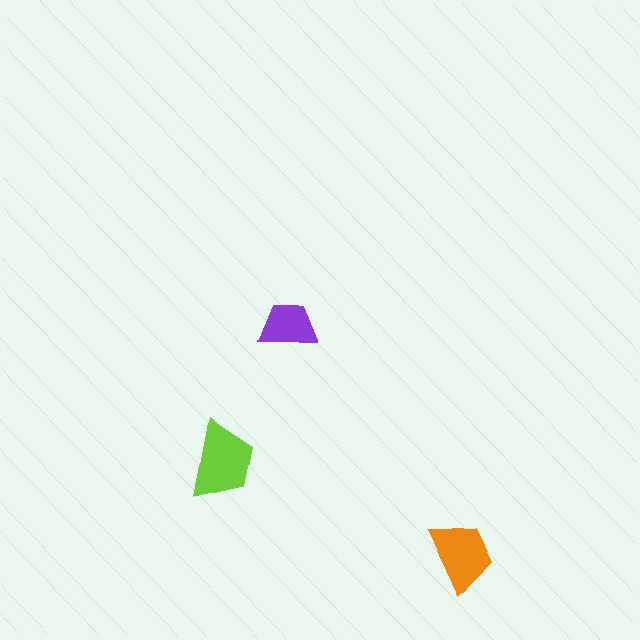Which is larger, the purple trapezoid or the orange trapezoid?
The orange one.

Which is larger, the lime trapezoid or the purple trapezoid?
The lime one.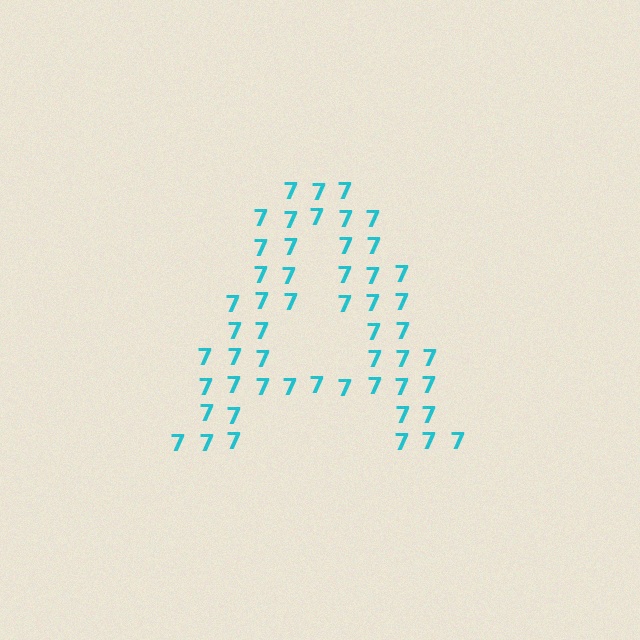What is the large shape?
The large shape is the letter A.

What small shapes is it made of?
It is made of small digit 7's.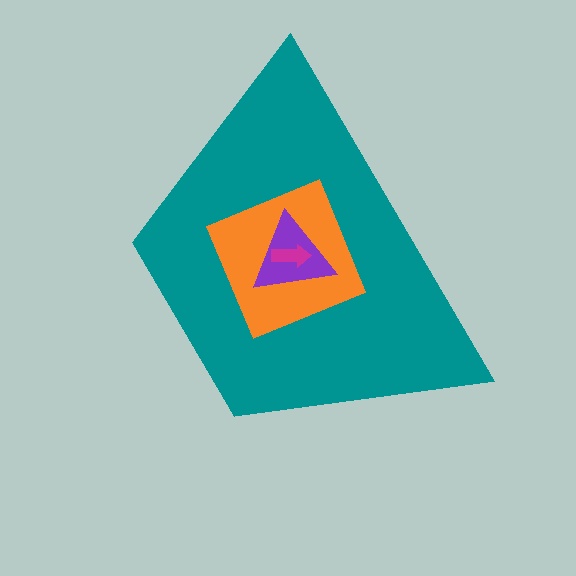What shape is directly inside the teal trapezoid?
The orange diamond.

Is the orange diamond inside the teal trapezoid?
Yes.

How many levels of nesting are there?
4.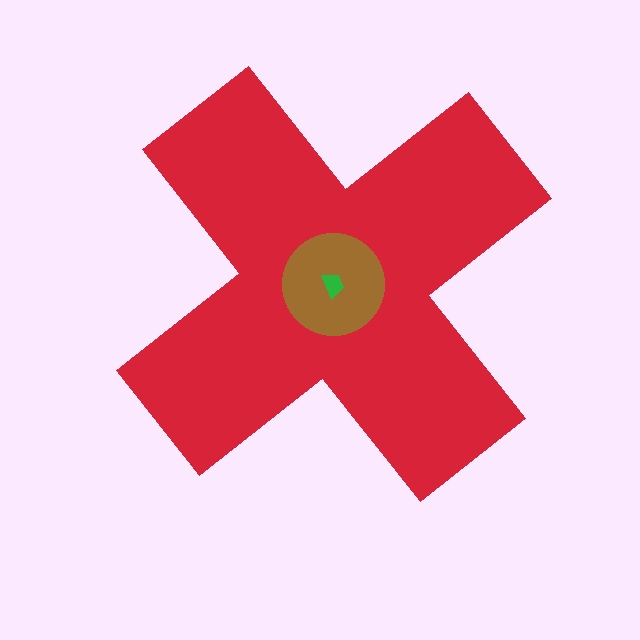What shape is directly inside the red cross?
The brown circle.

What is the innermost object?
The green trapezoid.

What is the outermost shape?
The red cross.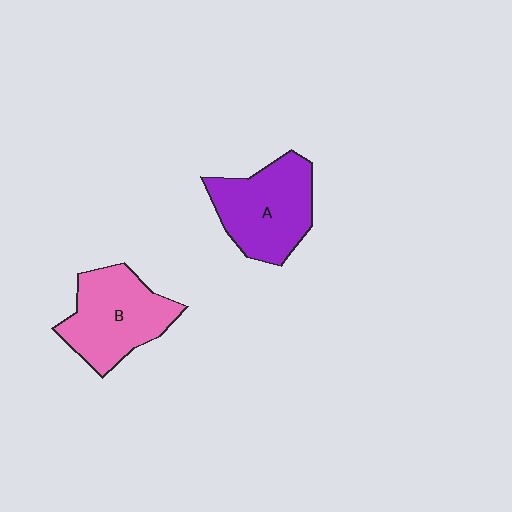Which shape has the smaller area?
Shape B (pink).